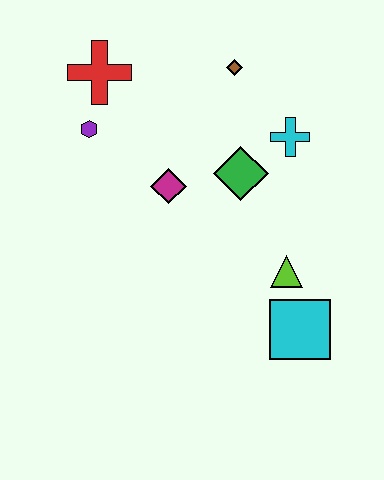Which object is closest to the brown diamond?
The cyan cross is closest to the brown diamond.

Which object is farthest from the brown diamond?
The cyan square is farthest from the brown diamond.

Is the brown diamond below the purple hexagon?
No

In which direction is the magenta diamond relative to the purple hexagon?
The magenta diamond is to the right of the purple hexagon.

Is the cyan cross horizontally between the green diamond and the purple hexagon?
No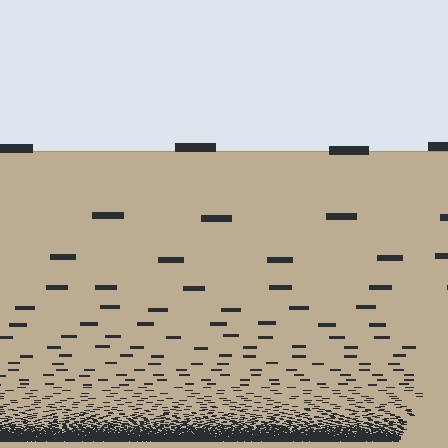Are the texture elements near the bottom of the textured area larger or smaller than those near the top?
Smaller. The gradient is inverted — elements near the bottom are smaller and denser.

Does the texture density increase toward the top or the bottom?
Density increases toward the bottom.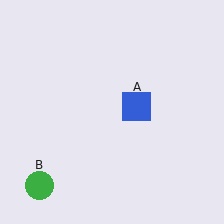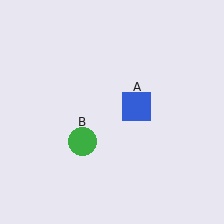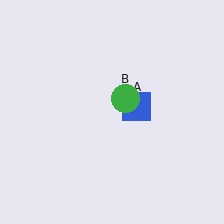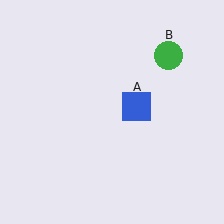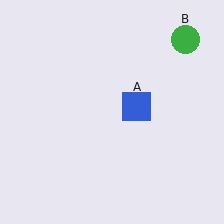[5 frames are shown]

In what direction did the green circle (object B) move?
The green circle (object B) moved up and to the right.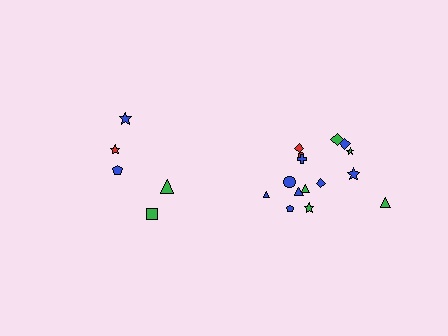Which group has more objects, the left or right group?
The right group.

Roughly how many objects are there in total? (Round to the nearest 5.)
Roughly 20 objects in total.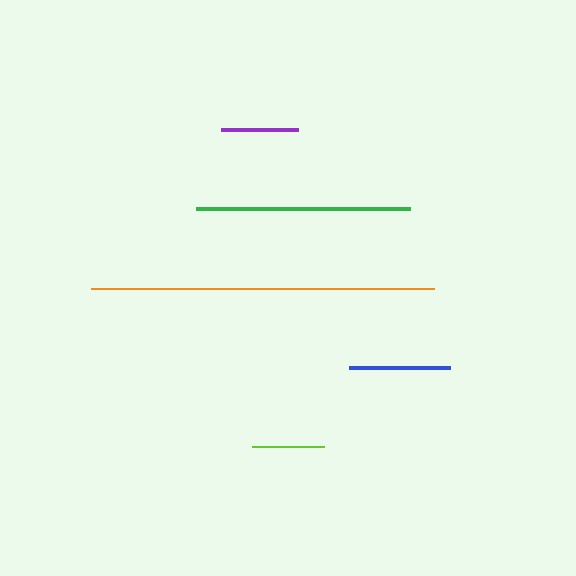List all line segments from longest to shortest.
From longest to shortest: orange, green, blue, purple, lime.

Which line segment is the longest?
The orange line is the longest at approximately 342 pixels.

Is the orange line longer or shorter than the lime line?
The orange line is longer than the lime line.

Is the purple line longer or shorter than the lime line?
The purple line is longer than the lime line.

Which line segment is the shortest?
The lime line is the shortest at approximately 72 pixels.